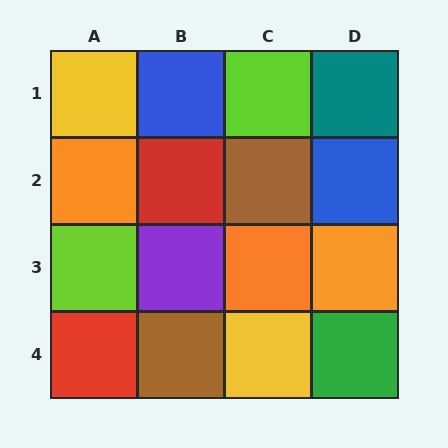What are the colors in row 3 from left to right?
Lime, purple, orange, orange.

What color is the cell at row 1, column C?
Lime.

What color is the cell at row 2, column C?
Brown.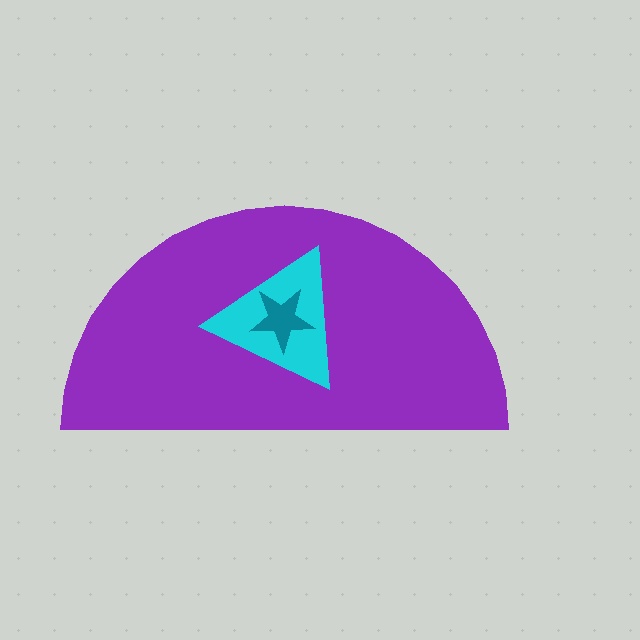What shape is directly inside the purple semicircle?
The cyan triangle.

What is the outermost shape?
The purple semicircle.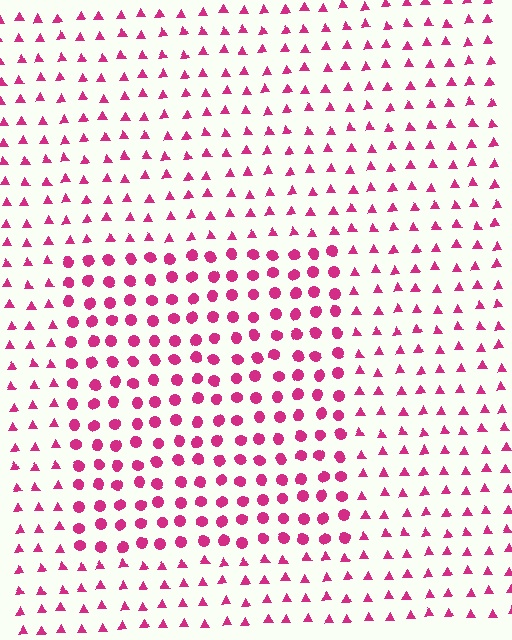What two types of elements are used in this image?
The image uses circles inside the rectangle region and triangles outside it.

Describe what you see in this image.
The image is filled with small magenta elements arranged in a uniform grid. A rectangle-shaped region contains circles, while the surrounding area contains triangles. The boundary is defined purely by the change in element shape.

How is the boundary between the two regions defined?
The boundary is defined by a change in element shape: circles inside vs. triangles outside. All elements share the same color and spacing.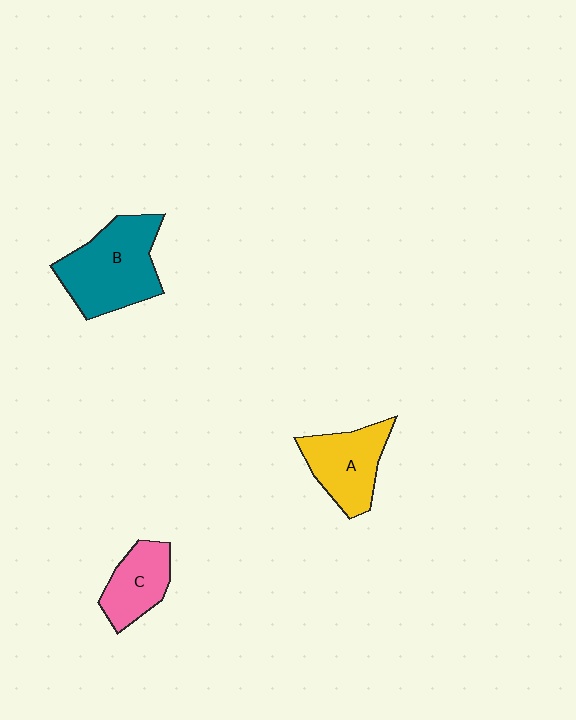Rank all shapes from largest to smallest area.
From largest to smallest: B (teal), A (yellow), C (pink).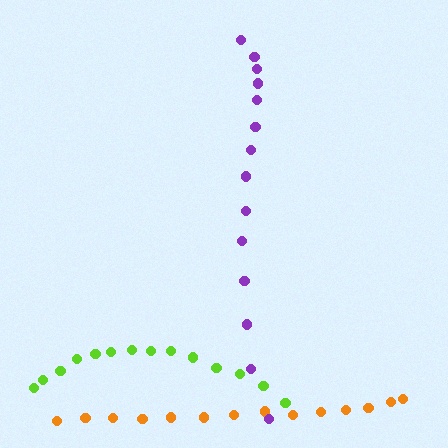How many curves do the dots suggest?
There are 3 distinct paths.